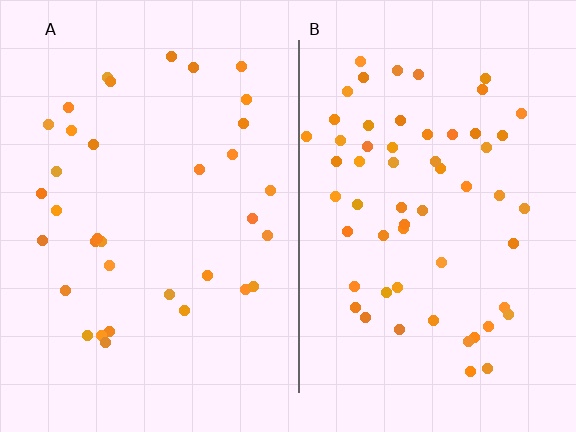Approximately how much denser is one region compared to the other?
Approximately 1.7× — region B over region A.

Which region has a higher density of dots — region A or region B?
B (the right).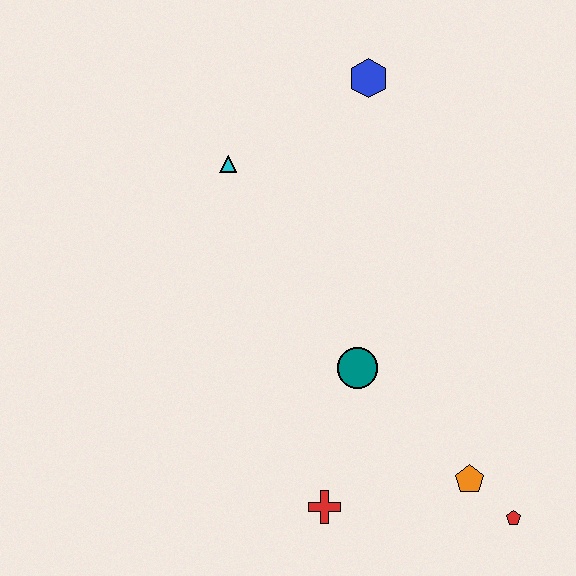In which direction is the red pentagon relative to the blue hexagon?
The red pentagon is below the blue hexagon.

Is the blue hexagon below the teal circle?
No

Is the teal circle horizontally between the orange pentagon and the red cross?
Yes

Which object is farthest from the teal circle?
The blue hexagon is farthest from the teal circle.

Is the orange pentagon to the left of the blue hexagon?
No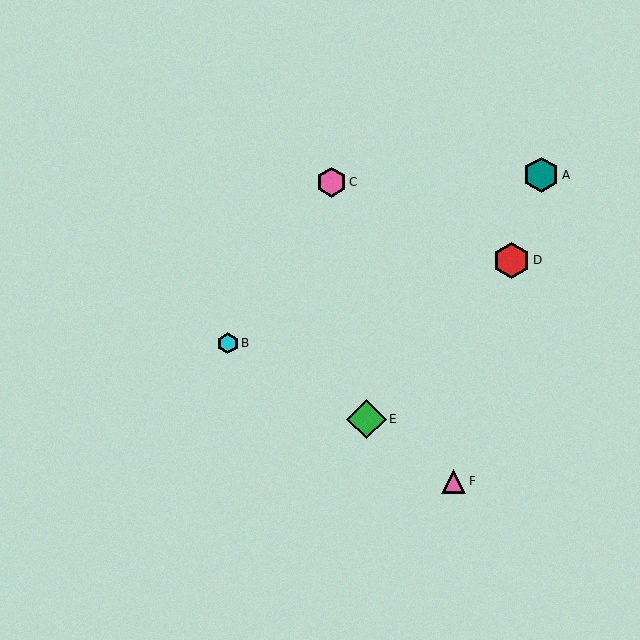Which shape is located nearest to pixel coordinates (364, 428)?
The green diamond (labeled E) at (366, 419) is nearest to that location.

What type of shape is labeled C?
Shape C is a pink hexagon.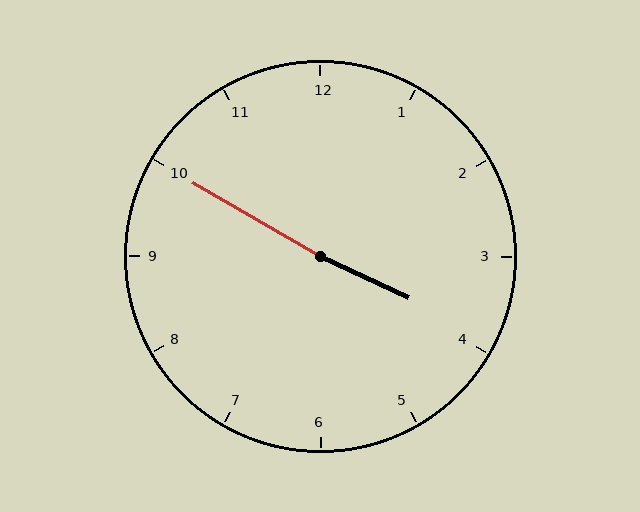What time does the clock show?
3:50.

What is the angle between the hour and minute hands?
Approximately 175 degrees.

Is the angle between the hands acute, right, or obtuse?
It is obtuse.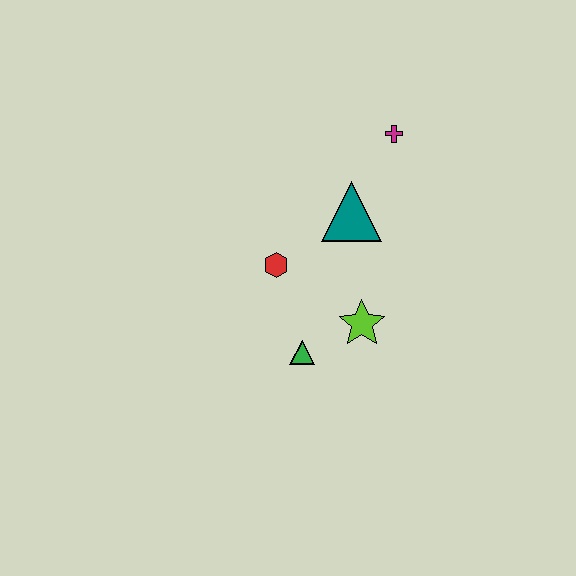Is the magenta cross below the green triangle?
No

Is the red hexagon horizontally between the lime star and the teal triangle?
No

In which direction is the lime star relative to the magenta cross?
The lime star is below the magenta cross.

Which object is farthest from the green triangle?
The magenta cross is farthest from the green triangle.